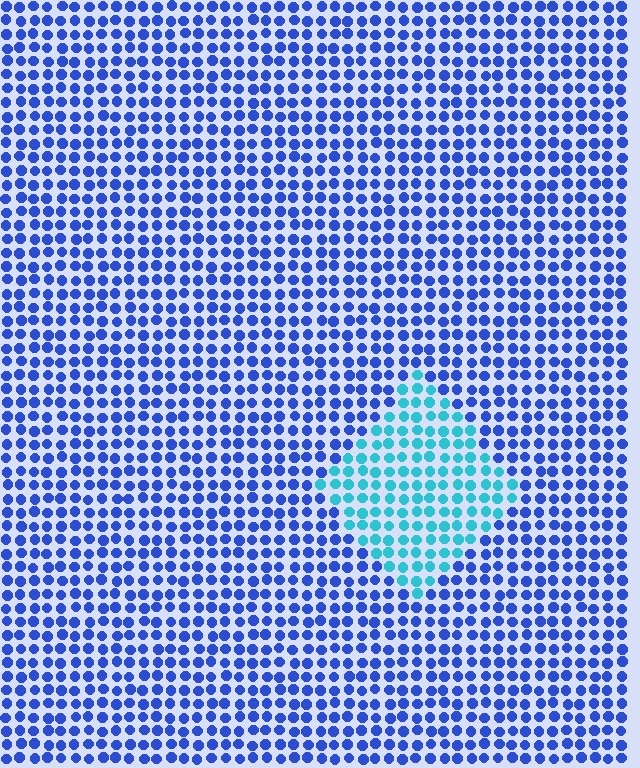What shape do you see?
I see a diamond.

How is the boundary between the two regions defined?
The boundary is defined purely by a slight shift in hue (about 44 degrees). Spacing, size, and orientation are identical on both sides.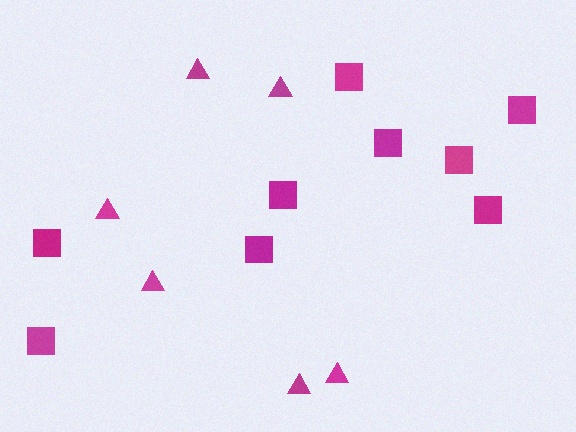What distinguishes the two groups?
There are 2 groups: one group of squares (9) and one group of triangles (6).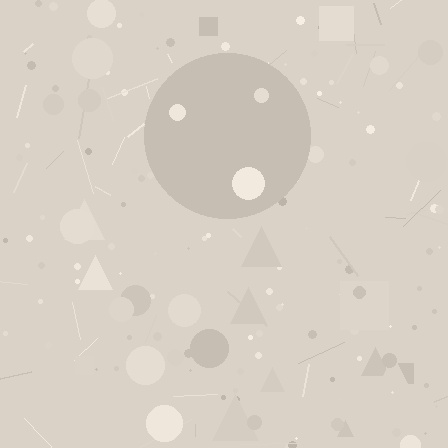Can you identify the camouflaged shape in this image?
The camouflaged shape is a circle.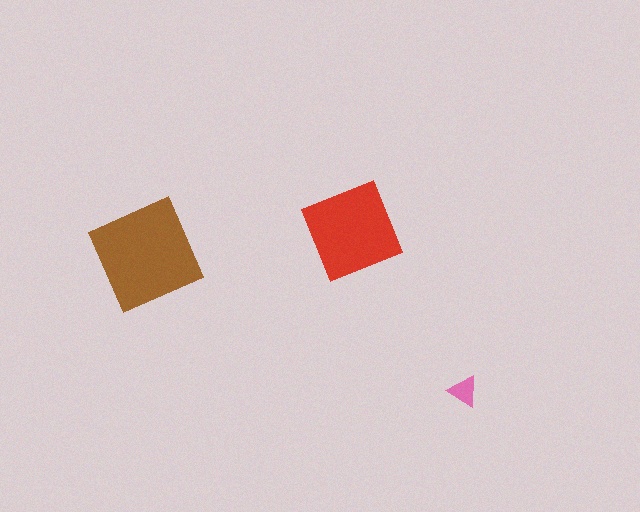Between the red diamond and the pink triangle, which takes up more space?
The red diamond.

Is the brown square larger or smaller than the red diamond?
Larger.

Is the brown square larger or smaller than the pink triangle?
Larger.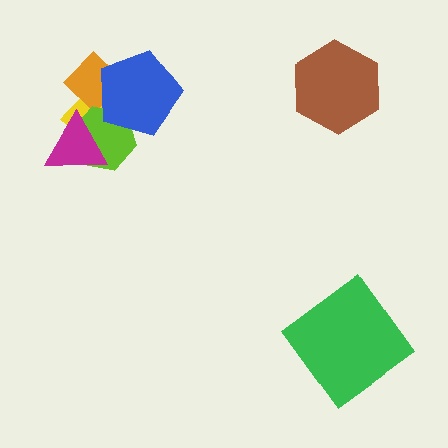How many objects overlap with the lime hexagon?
4 objects overlap with the lime hexagon.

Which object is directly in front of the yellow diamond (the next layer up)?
The orange diamond is directly in front of the yellow diamond.